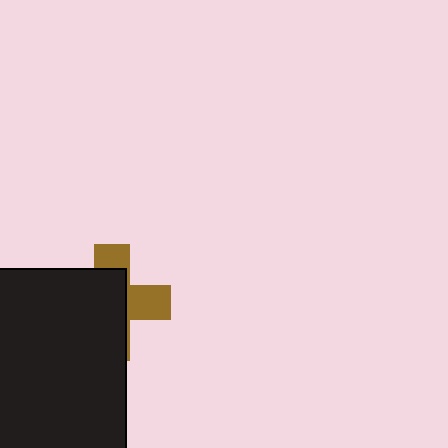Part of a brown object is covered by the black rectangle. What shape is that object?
It is a cross.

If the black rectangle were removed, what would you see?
You would see the complete brown cross.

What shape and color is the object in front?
The object in front is a black rectangle.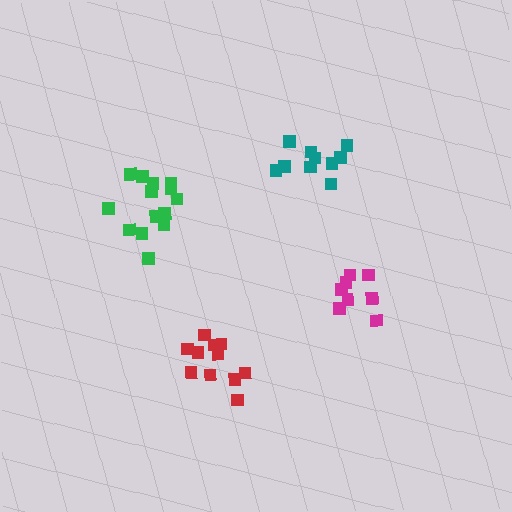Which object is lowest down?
The red cluster is bottommost.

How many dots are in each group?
Group 1: 8 dots, Group 2: 14 dots, Group 3: 10 dots, Group 4: 11 dots (43 total).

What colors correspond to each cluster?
The clusters are colored: magenta, green, teal, red.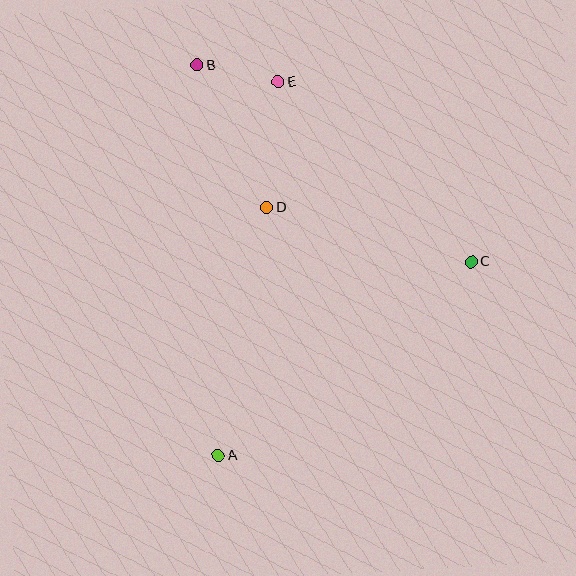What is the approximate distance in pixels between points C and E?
The distance between C and E is approximately 264 pixels.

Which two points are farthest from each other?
Points A and B are farthest from each other.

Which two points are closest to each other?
Points B and E are closest to each other.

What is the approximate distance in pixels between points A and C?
The distance between A and C is approximately 319 pixels.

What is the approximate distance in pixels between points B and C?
The distance between B and C is approximately 337 pixels.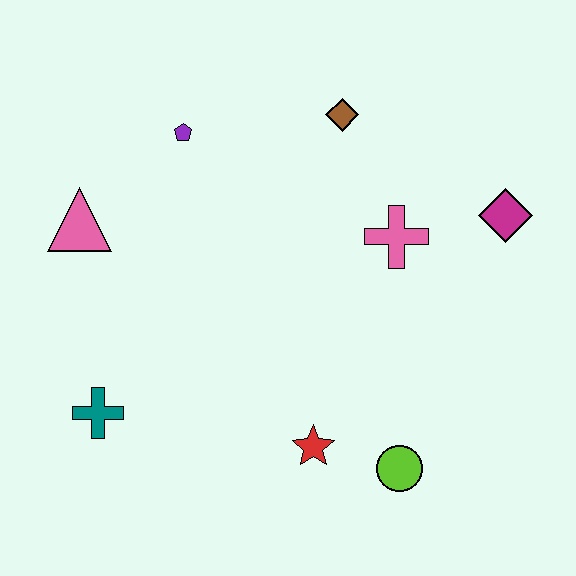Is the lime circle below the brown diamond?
Yes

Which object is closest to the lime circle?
The red star is closest to the lime circle.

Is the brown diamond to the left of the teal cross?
No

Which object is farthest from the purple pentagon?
The lime circle is farthest from the purple pentagon.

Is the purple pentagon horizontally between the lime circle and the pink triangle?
Yes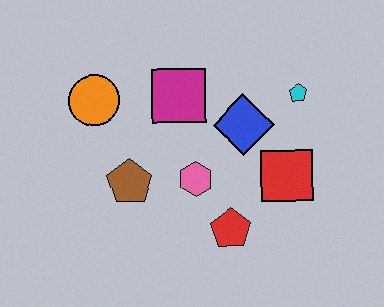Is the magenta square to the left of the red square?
Yes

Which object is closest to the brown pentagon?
The pink hexagon is closest to the brown pentagon.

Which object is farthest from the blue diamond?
The orange circle is farthest from the blue diamond.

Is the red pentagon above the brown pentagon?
No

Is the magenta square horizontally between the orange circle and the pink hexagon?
Yes